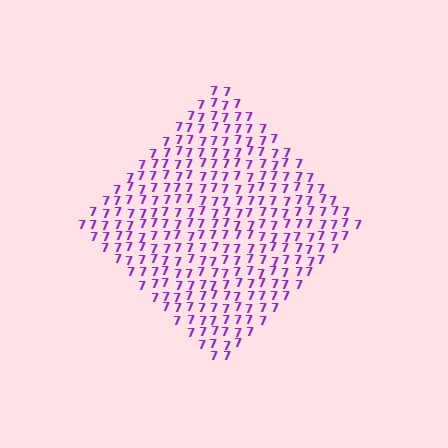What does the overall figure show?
The overall figure shows a diamond.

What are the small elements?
The small elements are digit 7's.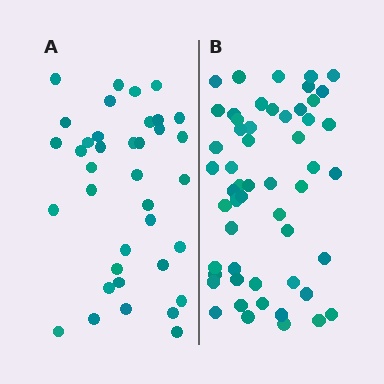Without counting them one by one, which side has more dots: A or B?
Region B (the right region) has more dots.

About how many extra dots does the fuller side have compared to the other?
Region B has approximately 15 more dots than region A.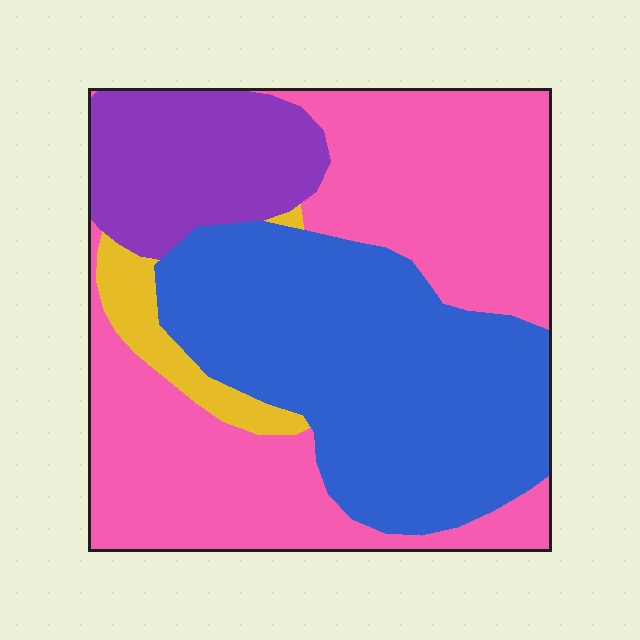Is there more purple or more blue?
Blue.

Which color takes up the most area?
Pink, at roughly 45%.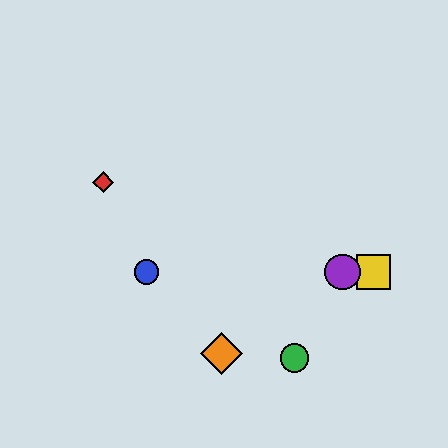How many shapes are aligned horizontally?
3 shapes (the blue circle, the yellow square, the purple circle) are aligned horizontally.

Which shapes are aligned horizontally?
The blue circle, the yellow square, the purple circle are aligned horizontally.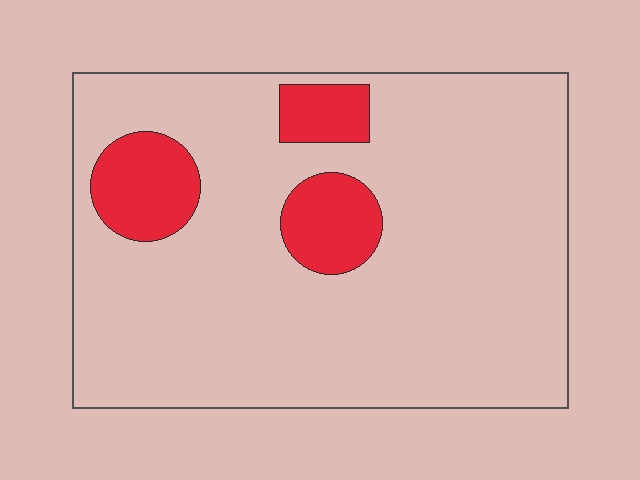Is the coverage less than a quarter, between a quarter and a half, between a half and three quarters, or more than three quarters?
Less than a quarter.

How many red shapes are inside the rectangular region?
3.